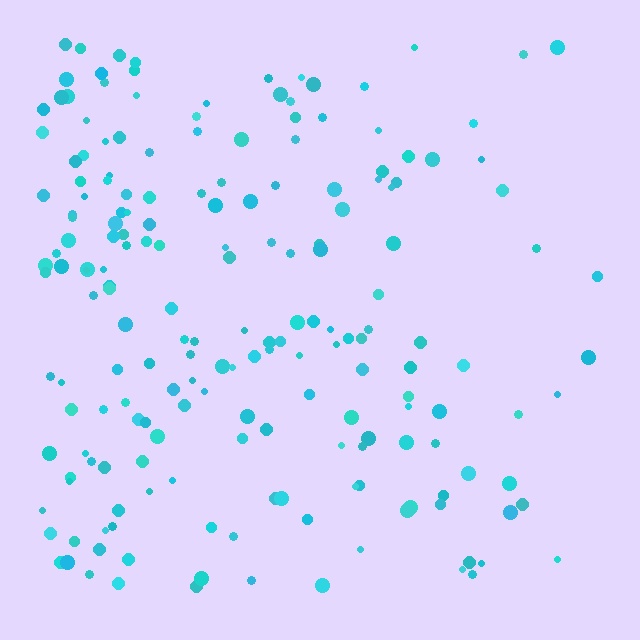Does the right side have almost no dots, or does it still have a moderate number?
Still a moderate number, just noticeably fewer than the left.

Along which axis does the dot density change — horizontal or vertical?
Horizontal.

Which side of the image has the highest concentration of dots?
The left.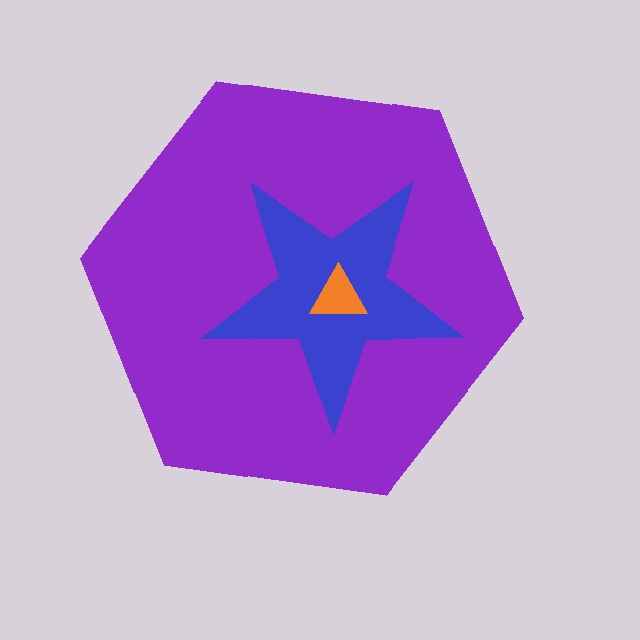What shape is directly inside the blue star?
The orange triangle.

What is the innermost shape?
The orange triangle.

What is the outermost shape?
The purple hexagon.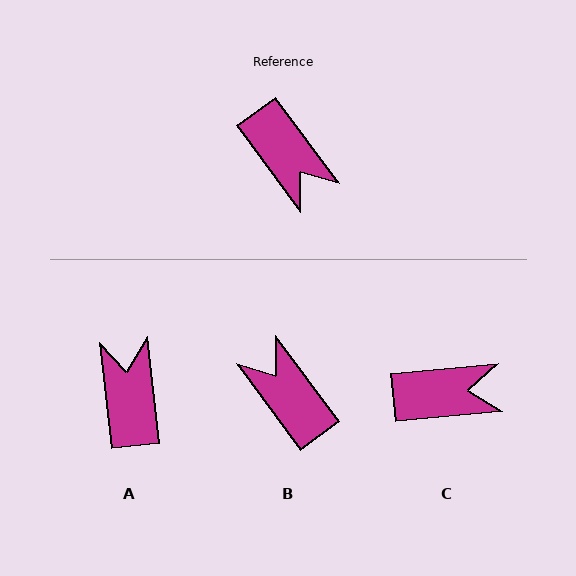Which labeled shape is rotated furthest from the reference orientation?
B, about 180 degrees away.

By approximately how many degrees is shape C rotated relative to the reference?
Approximately 59 degrees counter-clockwise.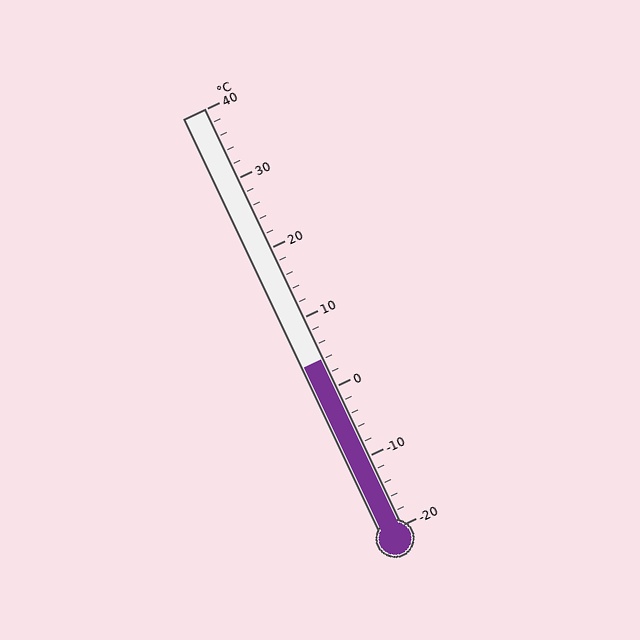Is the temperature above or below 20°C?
The temperature is below 20°C.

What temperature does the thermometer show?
The thermometer shows approximately 4°C.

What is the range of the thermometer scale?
The thermometer scale ranges from -20°C to 40°C.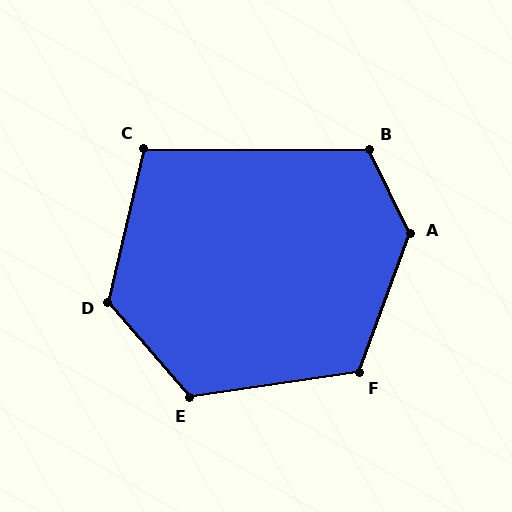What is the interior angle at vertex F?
Approximately 118 degrees (obtuse).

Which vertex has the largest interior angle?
A, at approximately 134 degrees.